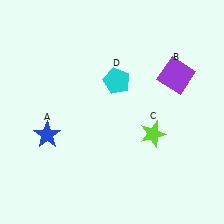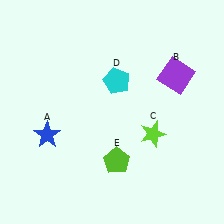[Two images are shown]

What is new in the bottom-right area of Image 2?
A lime pentagon (E) was added in the bottom-right area of Image 2.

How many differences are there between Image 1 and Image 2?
There is 1 difference between the two images.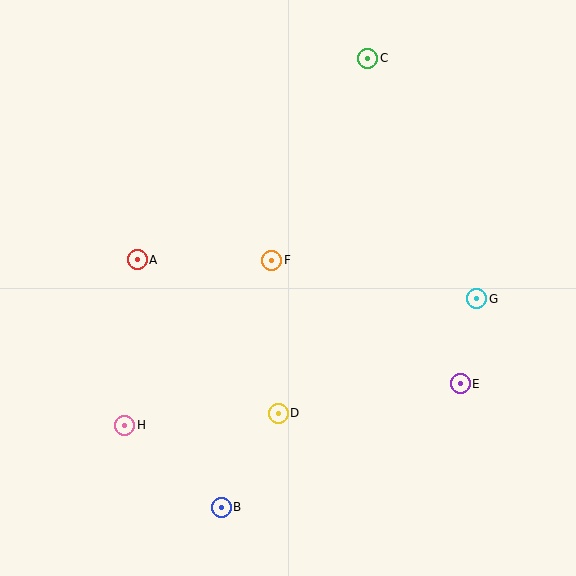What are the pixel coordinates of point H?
Point H is at (125, 425).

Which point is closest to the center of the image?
Point F at (272, 260) is closest to the center.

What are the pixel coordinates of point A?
Point A is at (137, 260).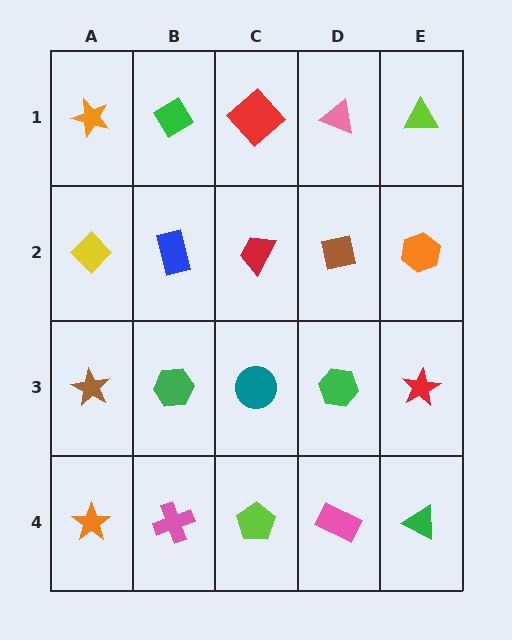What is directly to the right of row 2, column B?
A red trapezoid.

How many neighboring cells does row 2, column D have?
4.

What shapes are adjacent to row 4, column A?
A brown star (row 3, column A), a pink cross (row 4, column B).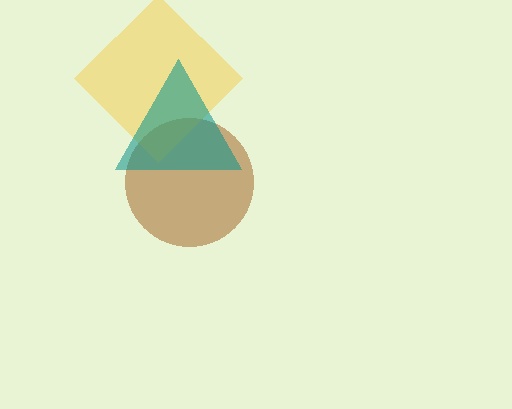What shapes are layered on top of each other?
The layered shapes are: a brown circle, a yellow diamond, a teal triangle.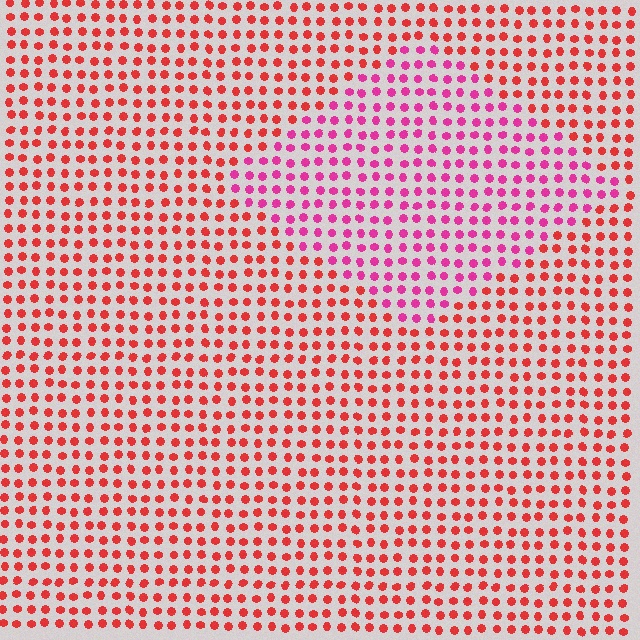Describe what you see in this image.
The image is filled with small red elements in a uniform arrangement. A diamond-shaped region is visible where the elements are tinted to a slightly different hue, forming a subtle color boundary.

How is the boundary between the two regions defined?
The boundary is defined purely by a slight shift in hue (about 36 degrees). Spacing, size, and orientation are identical on both sides.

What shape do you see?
I see a diamond.